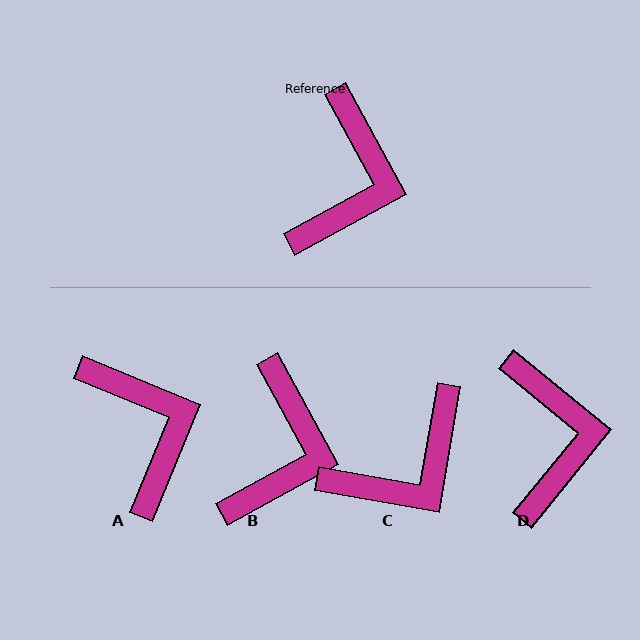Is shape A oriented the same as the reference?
No, it is off by about 39 degrees.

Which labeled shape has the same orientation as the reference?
B.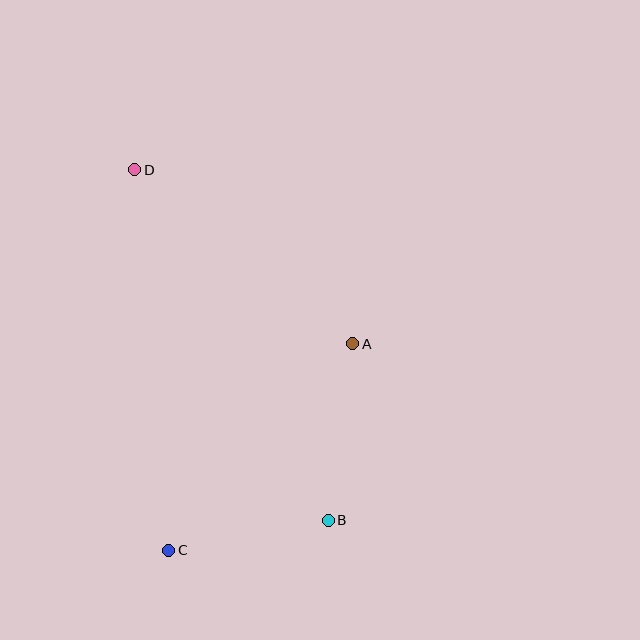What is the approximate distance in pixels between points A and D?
The distance between A and D is approximately 279 pixels.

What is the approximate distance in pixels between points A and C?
The distance between A and C is approximately 277 pixels.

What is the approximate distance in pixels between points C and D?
The distance between C and D is approximately 382 pixels.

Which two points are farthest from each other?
Points B and D are farthest from each other.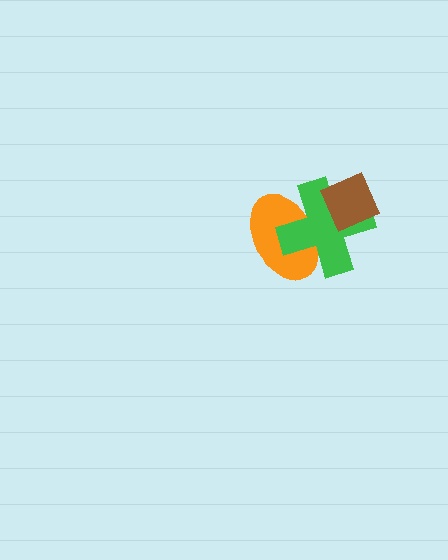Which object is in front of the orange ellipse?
The green cross is in front of the orange ellipse.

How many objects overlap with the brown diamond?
1 object overlaps with the brown diamond.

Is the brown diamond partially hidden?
No, no other shape covers it.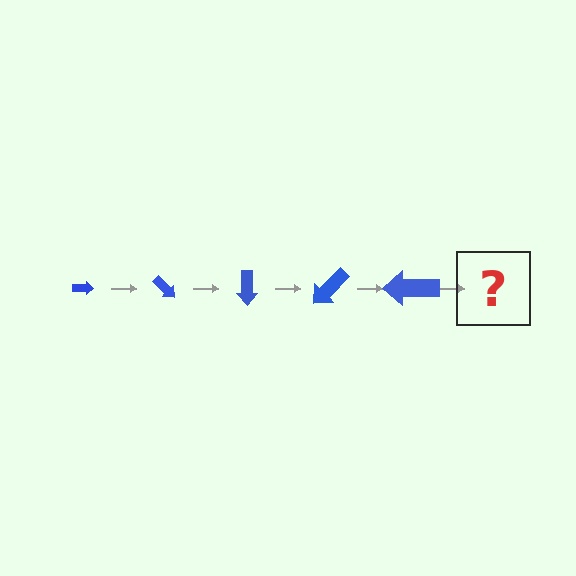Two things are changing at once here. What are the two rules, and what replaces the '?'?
The two rules are that the arrow grows larger each step and it rotates 45 degrees each step. The '?' should be an arrow, larger than the previous one and rotated 225 degrees from the start.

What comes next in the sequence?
The next element should be an arrow, larger than the previous one and rotated 225 degrees from the start.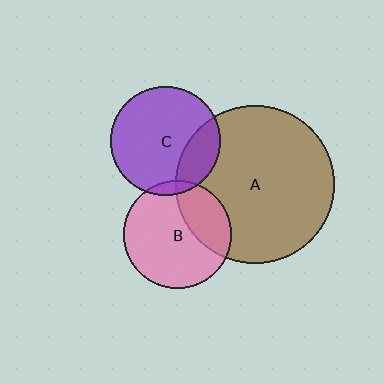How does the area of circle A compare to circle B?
Approximately 2.1 times.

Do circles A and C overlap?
Yes.